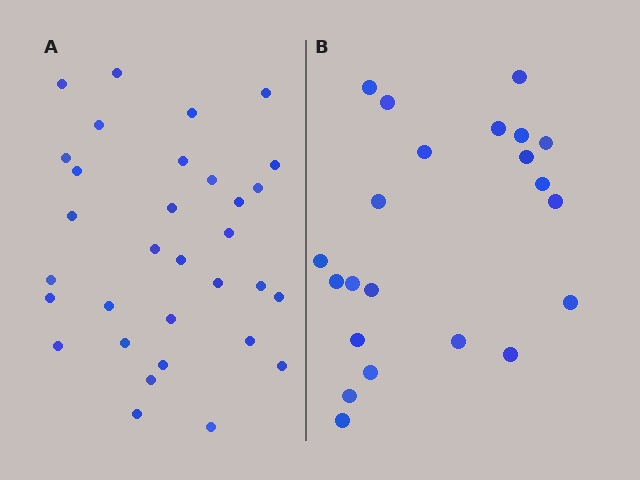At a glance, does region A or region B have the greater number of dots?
Region A (the left region) has more dots.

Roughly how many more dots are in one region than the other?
Region A has roughly 10 or so more dots than region B.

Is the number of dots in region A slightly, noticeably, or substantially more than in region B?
Region A has substantially more. The ratio is roughly 1.5 to 1.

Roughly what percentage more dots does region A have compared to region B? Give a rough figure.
About 45% more.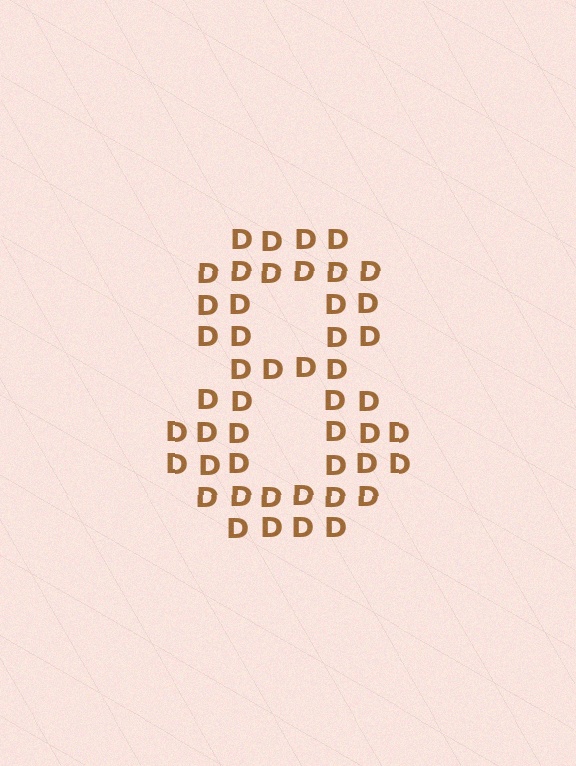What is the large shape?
The large shape is the digit 8.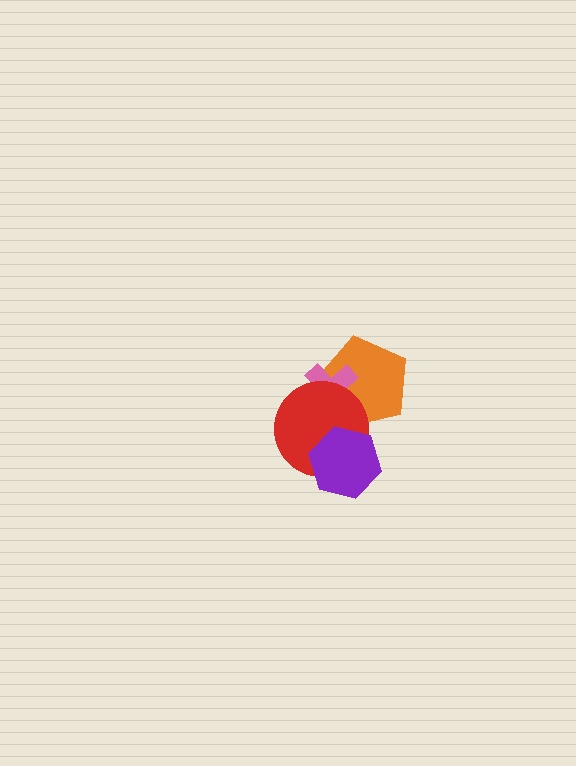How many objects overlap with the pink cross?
2 objects overlap with the pink cross.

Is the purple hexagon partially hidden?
No, no other shape covers it.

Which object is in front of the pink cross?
The red circle is in front of the pink cross.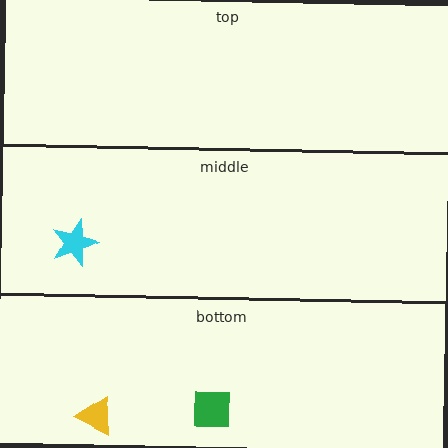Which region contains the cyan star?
The middle region.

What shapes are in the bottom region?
The green square, the yellow triangle.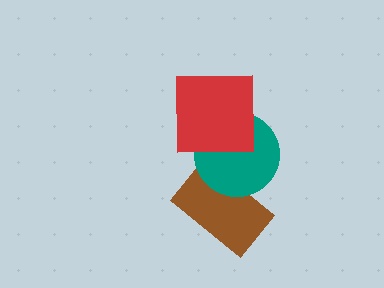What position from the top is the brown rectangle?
The brown rectangle is 3rd from the top.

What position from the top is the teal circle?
The teal circle is 2nd from the top.